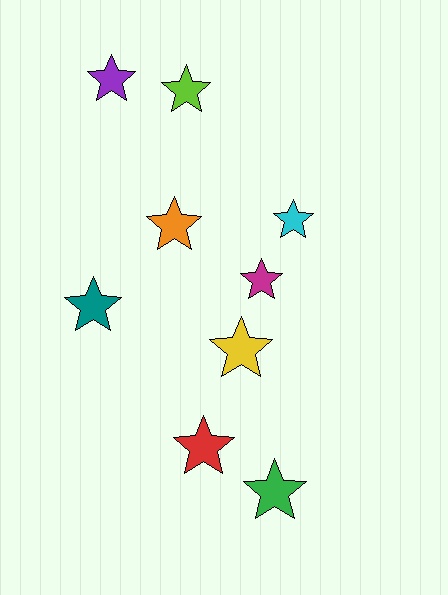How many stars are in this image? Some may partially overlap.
There are 9 stars.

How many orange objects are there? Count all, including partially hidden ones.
There is 1 orange object.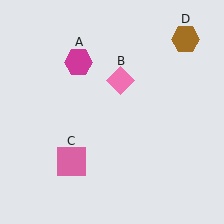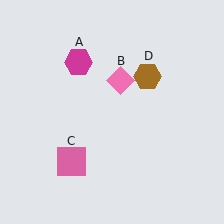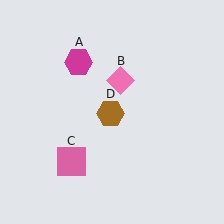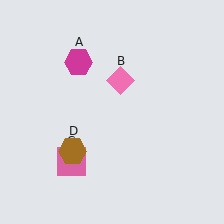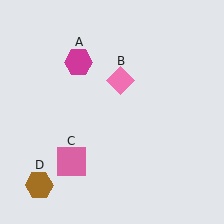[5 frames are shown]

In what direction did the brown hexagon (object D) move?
The brown hexagon (object D) moved down and to the left.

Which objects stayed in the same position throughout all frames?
Magenta hexagon (object A) and pink diamond (object B) and pink square (object C) remained stationary.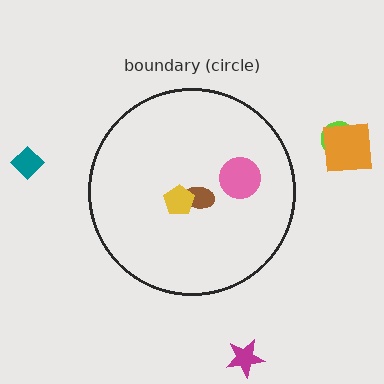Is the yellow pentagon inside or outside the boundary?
Inside.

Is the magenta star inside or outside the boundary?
Outside.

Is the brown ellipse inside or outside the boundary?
Inside.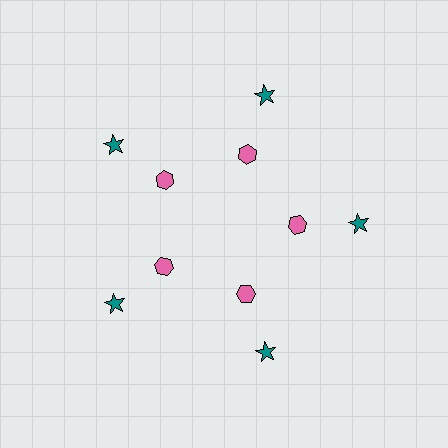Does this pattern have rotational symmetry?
Yes, this pattern has 5-fold rotational symmetry. It looks the same after rotating 72 degrees around the center.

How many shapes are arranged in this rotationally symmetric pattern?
There are 10 shapes, arranged in 5 groups of 2.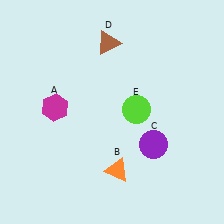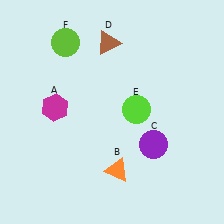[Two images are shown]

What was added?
A lime circle (F) was added in Image 2.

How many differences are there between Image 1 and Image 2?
There is 1 difference between the two images.